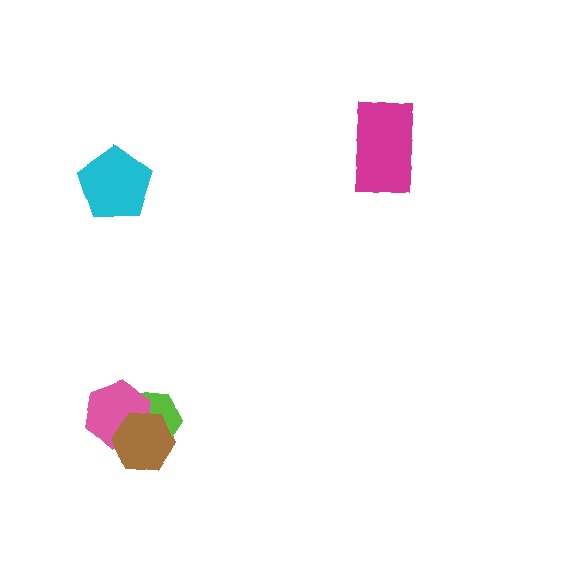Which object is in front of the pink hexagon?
The brown hexagon is in front of the pink hexagon.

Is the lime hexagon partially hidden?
Yes, it is partially covered by another shape.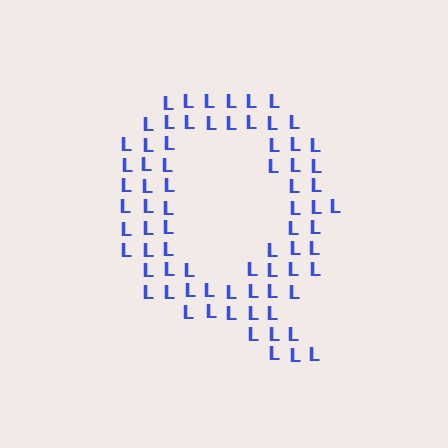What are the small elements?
The small elements are letter L's.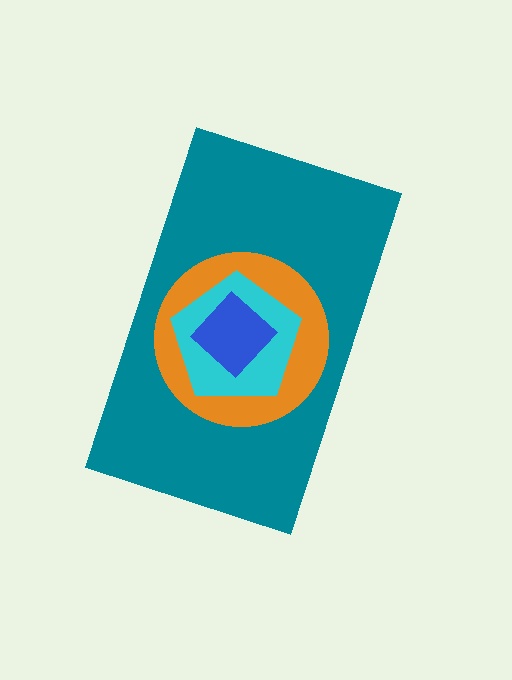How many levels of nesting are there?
4.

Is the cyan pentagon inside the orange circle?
Yes.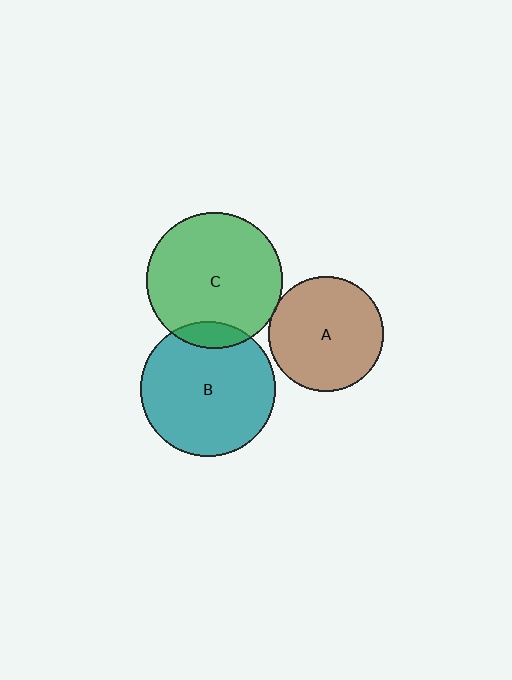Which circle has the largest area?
Circle C (green).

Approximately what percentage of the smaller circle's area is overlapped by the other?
Approximately 5%.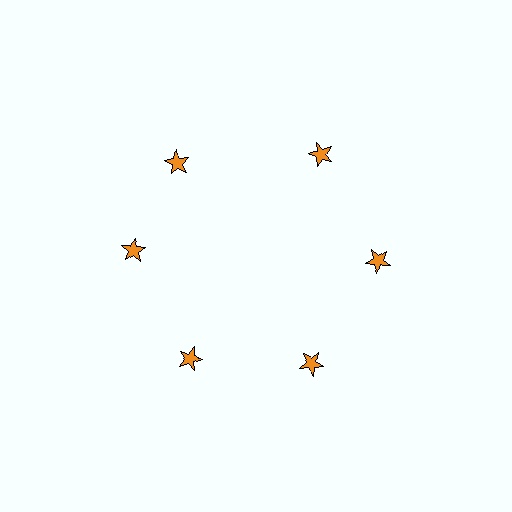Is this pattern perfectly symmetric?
No. The 6 orange stars are arranged in a ring, but one element near the 11 o'clock position is rotated out of alignment along the ring, breaking the 6-fold rotational symmetry.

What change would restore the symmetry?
The symmetry would be restored by rotating it back into even spacing with its neighbors so that all 6 stars sit at equal angles and equal distance from the center.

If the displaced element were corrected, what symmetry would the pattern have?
It would have 6-fold rotational symmetry — the pattern would map onto itself every 60 degrees.